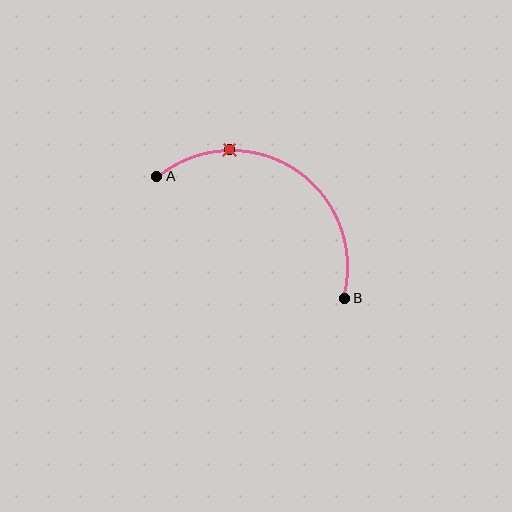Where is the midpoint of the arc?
The arc midpoint is the point on the curve farthest from the straight line joining A and B. It sits above that line.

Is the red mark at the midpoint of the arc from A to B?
No. The red mark lies on the arc but is closer to endpoint A. The arc midpoint would be at the point on the curve equidistant along the arc from both A and B.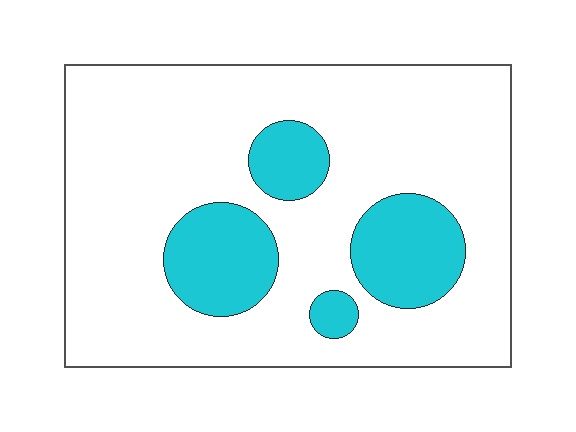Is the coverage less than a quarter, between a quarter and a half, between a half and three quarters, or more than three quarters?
Less than a quarter.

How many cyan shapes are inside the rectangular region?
4.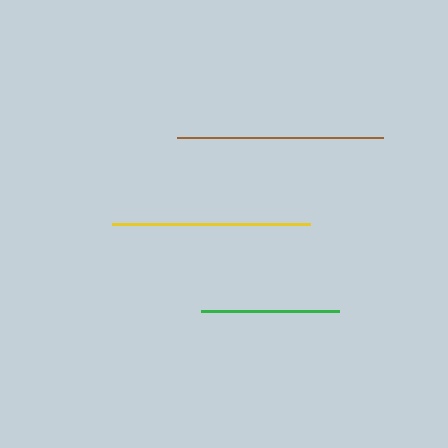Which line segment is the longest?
The brown line is the longest at approximately 206 pixels.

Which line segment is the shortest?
The green line is the shortest at approximately 138 pixels.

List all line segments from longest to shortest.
From longest to shortest: brown, yellow, green.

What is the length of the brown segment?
The brown segment is approximately 206 pixels long.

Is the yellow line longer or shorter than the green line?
The yellow line is longer than the green line.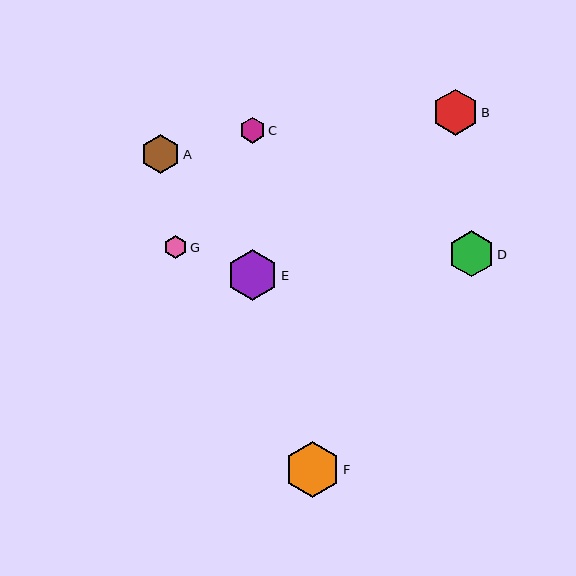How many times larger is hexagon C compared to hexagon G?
Hexagon C is approximately 1.1 times the size of hexagon G.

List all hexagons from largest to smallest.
From largest to smallest: F, E, D, B, A, C, G.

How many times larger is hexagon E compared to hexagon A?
Hexagon E is approximately 1.3 times the size of hexagon A.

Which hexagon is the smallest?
Hexagon G is the smallest with a size of approximately 23 pixels.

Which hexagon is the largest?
Hexagon F is the largest with a size of approximately 55 pixels.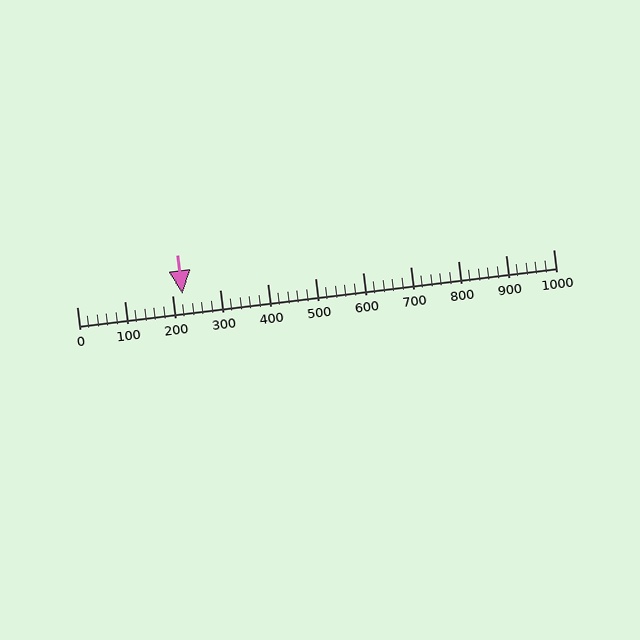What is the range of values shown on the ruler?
The ruler shows values from 0 to 1000.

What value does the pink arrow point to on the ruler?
The pink arrow points to approximately 221.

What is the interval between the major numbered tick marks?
The major tick marks are spaced 100 units apart.